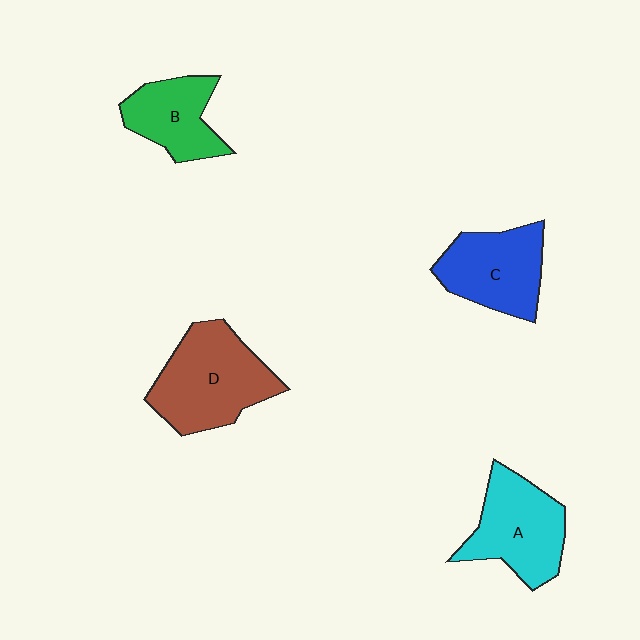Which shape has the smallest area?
Shape B (green).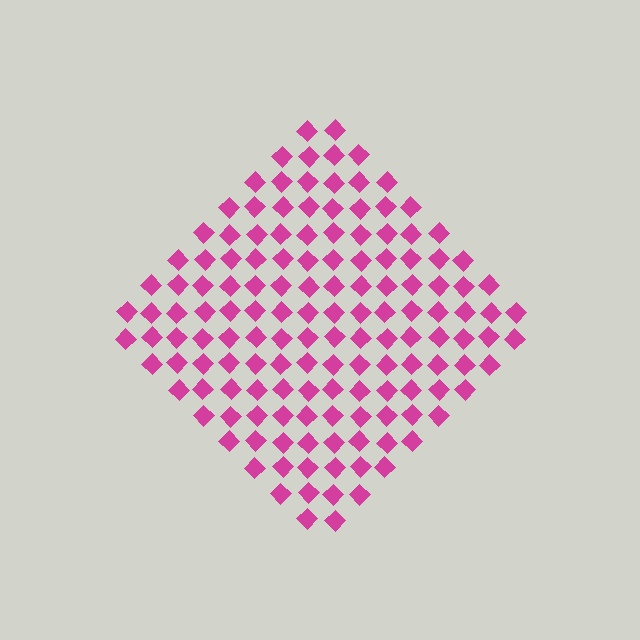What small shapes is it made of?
It is made of small diamonds.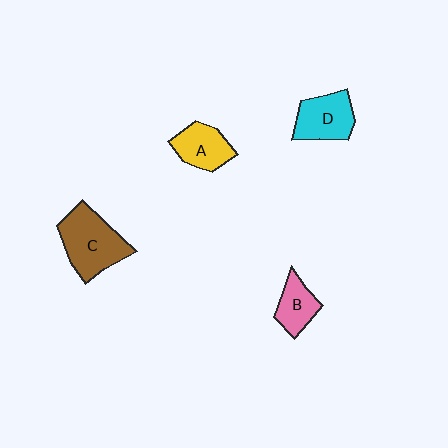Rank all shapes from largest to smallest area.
From largest to smallest: C (brown), D (cyan), A (yellow), B (pink).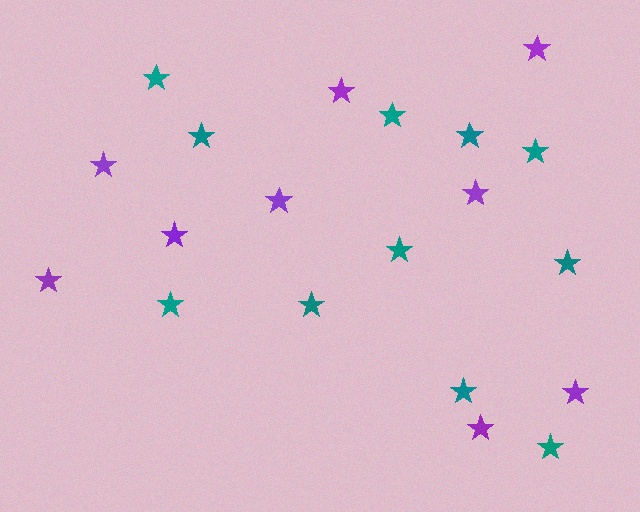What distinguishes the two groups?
There are 2 groups: one group of teal stars (11) and one group of purple stars (9).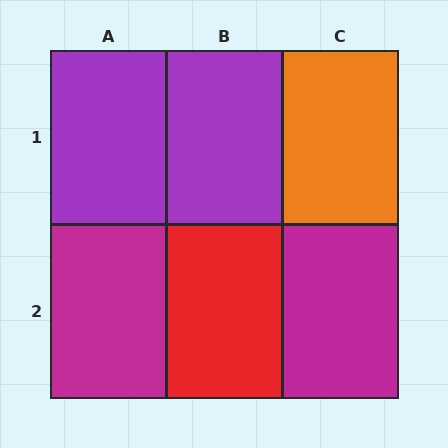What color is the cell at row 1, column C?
Orange.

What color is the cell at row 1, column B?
Purple.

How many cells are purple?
2 cells are purple.